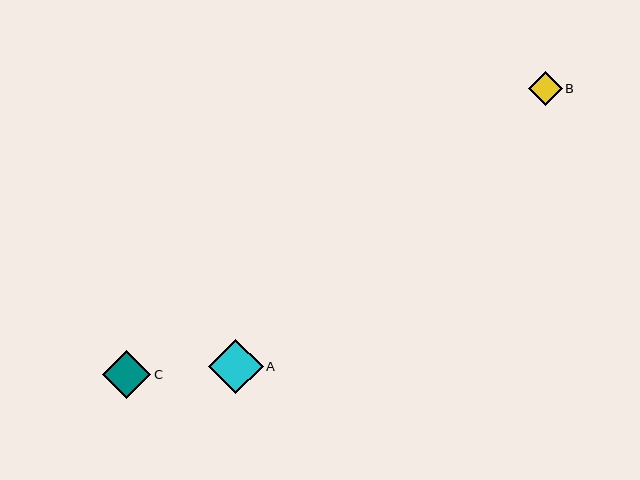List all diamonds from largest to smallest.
From largest to smallest: A, C, B.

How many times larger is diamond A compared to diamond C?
Diamond A is approximately 1.1 times the size of diamond C.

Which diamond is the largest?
Diamond A is the largest with a size of approximately 54 pixels.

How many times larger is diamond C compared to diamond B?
Diamond C is approximately 1.4 times the size of diamond B.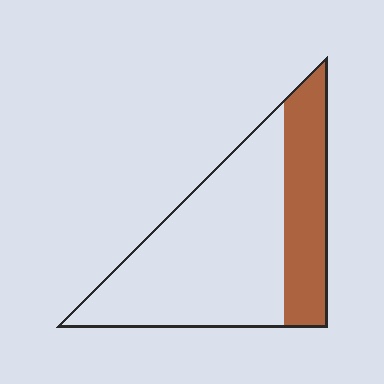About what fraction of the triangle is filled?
About one third (1/3).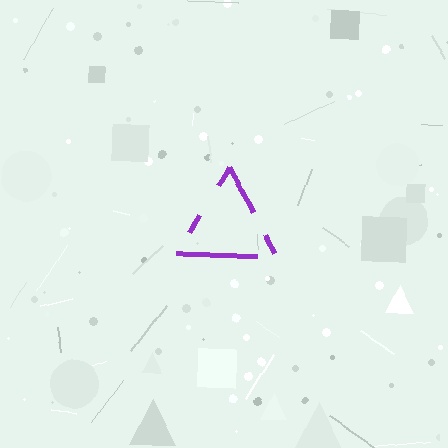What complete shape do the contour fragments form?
The contour fragments form a triangle.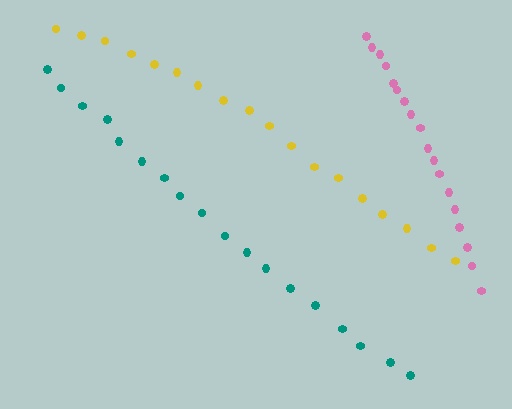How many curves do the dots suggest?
There are 3 distinct paths.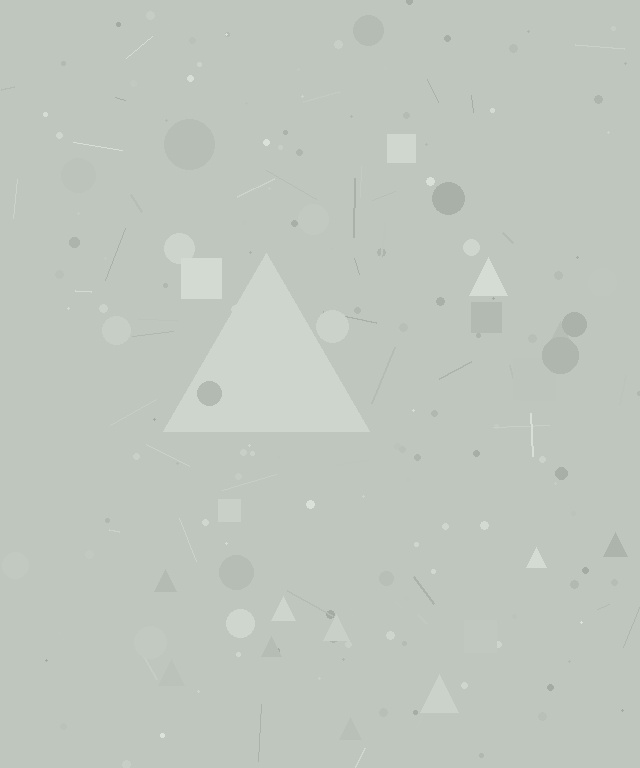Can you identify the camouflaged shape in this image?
The camouflaged shape is a triangle.